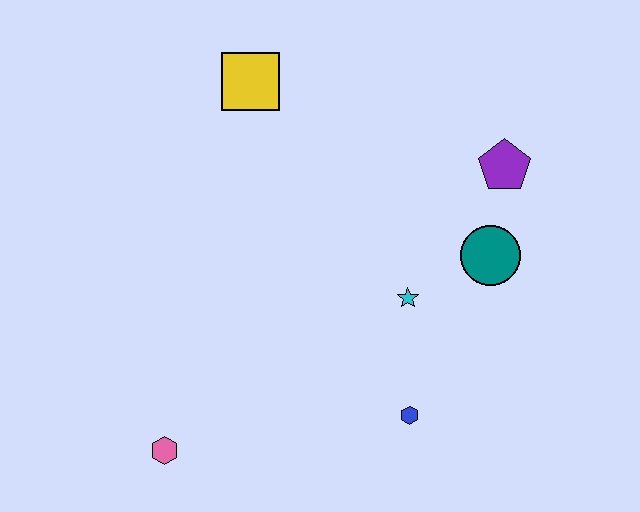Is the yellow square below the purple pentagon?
No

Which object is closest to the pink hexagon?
The blue hexagon is closest to the pink hexagon.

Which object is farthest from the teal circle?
The pink hexagon is farthest from the teal circle.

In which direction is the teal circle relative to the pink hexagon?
The teal circle is to the right of the pink hexagon.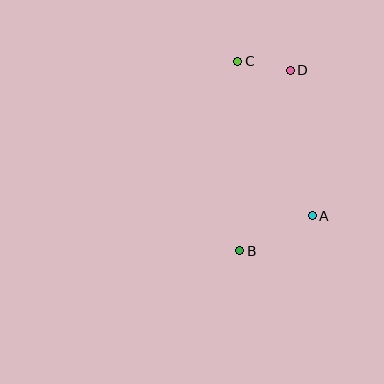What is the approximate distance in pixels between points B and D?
The distance between B and D is approximately 188 pixels.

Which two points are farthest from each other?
Points B and C are farthest from each other.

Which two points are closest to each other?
Points C and D are closest to each other.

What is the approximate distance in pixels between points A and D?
The distance between A and D is approximately 147 pixels.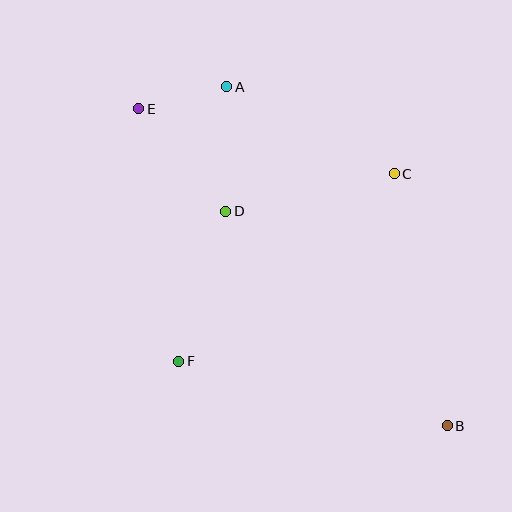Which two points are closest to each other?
Points A and E are closest to each other.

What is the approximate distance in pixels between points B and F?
The distance between B and F is approximately 276 pixels.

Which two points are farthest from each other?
Points B and E are farthest from each other.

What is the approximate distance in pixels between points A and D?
The distance between A and D is approximately 124 pixels.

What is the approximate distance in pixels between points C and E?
The distance between C and E is approximately 264 pixels.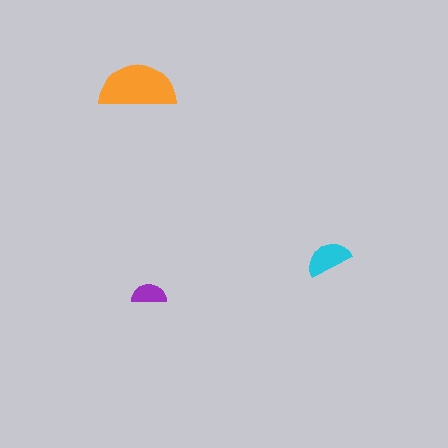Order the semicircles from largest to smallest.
the orange one, the cyan one, the purple one.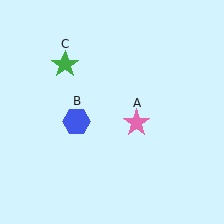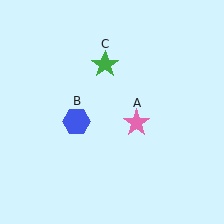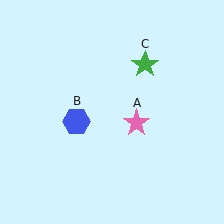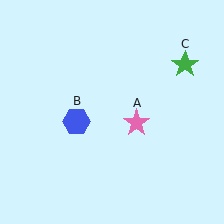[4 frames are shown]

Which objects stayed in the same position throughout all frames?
Pink star (object A) and blue hexagon (object B) remained stationary.